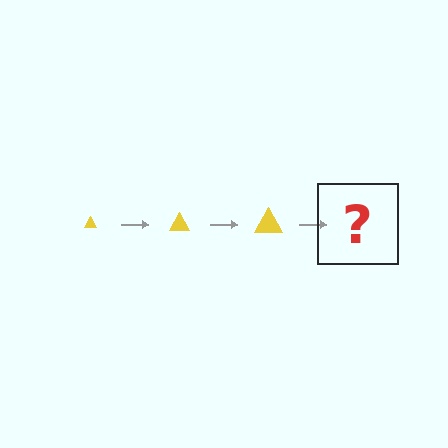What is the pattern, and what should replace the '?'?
The pattern is that the triangle gets progressively larger each step. The '?' should be a yellow triangle, larger than the previous one.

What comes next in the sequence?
The next element should be a yellow triangle, larger than the previous one.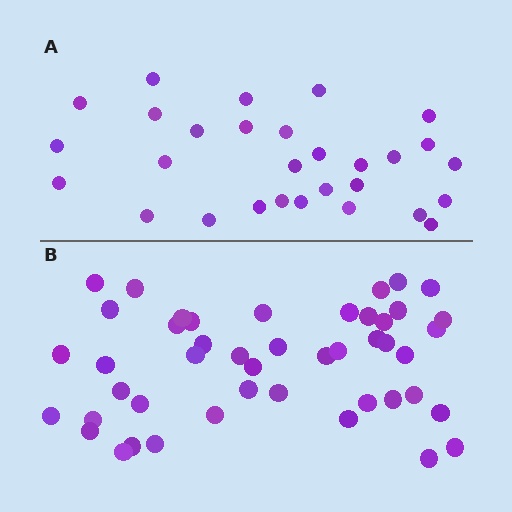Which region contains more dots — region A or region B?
Region B (the bottom region) has more dots.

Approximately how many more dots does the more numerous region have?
Region B has approximately 15 more dots than region A.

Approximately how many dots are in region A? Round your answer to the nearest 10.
About 30 dots. (The exact count is 29, which rounds to 30.)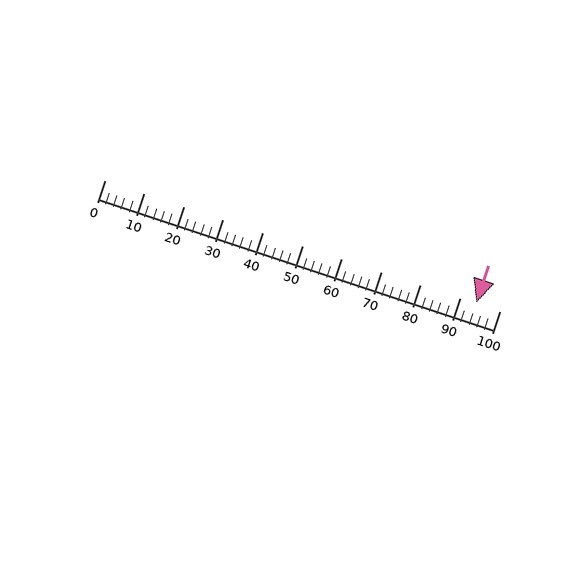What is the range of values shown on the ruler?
The ruler shows values from 0 to 100.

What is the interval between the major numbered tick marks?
The major tick marks are spaced 10 units apart.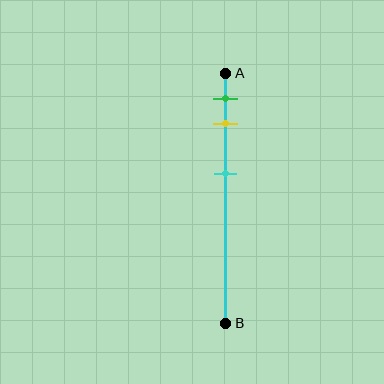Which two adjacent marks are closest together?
The green and yellow marks are the closest adjacent pair.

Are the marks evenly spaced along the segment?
No, the marks are not evenly spaced.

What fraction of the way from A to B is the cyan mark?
The cyan mark is approximately 40% (0.4) of the way from A to B.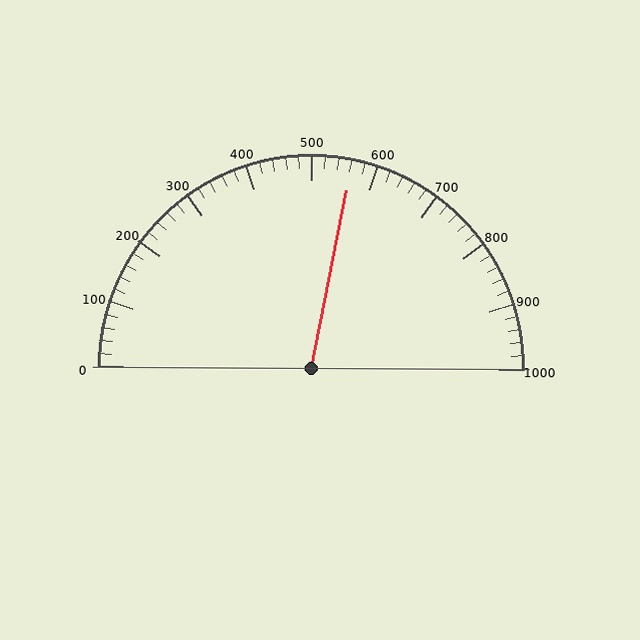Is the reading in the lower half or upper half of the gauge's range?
The reading is in the upper half of the range (0 to 1000).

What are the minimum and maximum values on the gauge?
The gauge ranges from 0 to 1000.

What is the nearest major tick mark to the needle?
The nearest major tick mark is 600.